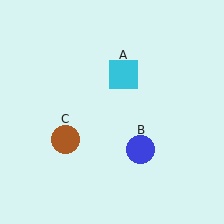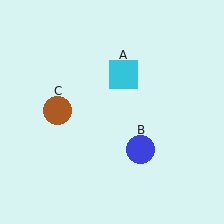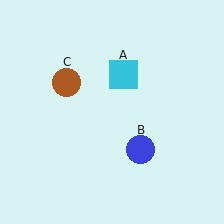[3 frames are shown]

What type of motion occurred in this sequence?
The brown circle (object C) rotated clockwise around the center of the scene.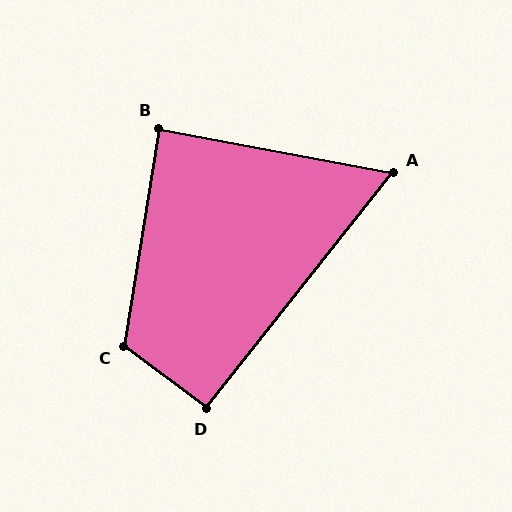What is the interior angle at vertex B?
Approximately 88 degrees (approximately right).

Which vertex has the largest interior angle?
C, at approximately 118 degrees.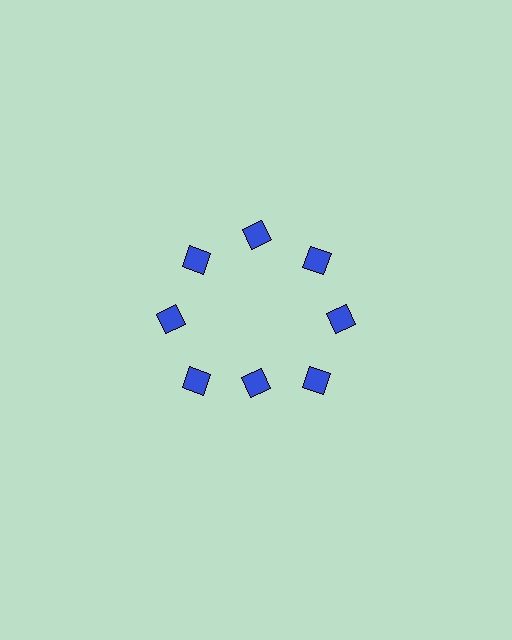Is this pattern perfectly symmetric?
No. The 8 blue squares are arranged in a ring, but one element near the 6 o'clock position is pulled inward toward the center, breaking the 8-fold rotational symmetry.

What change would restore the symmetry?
The symmetry would be restored by moving it outward, back onto the ring so that all 8 squares sit at equal angles and equal distance from the center.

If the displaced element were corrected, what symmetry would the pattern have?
It would have 8-fold rotational symmetry — the pattern would map onto itself every 45 degrees.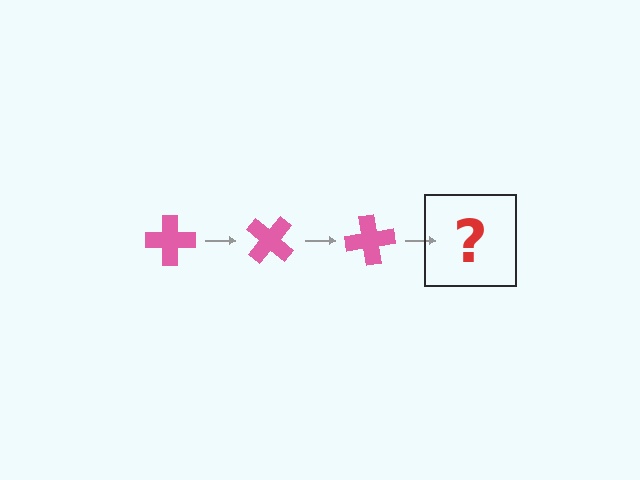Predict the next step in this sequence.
The next step is a pink cross rotated 120 degrees.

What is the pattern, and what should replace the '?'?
The pattern is that the cross rotates 40 degrees each step. The '?' should be a pink cross rotated 120 degrees.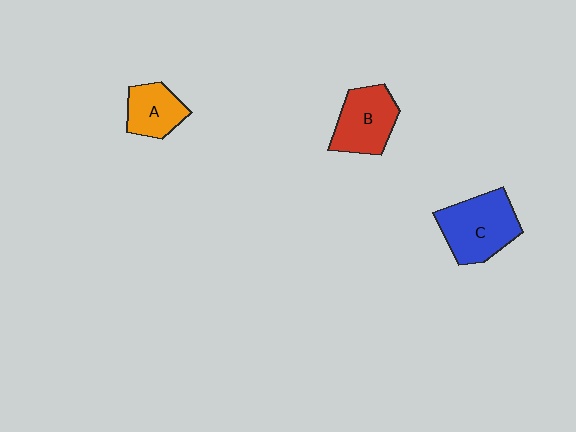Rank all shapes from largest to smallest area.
From largest to smallest: C (blue), B (red), A (orange).